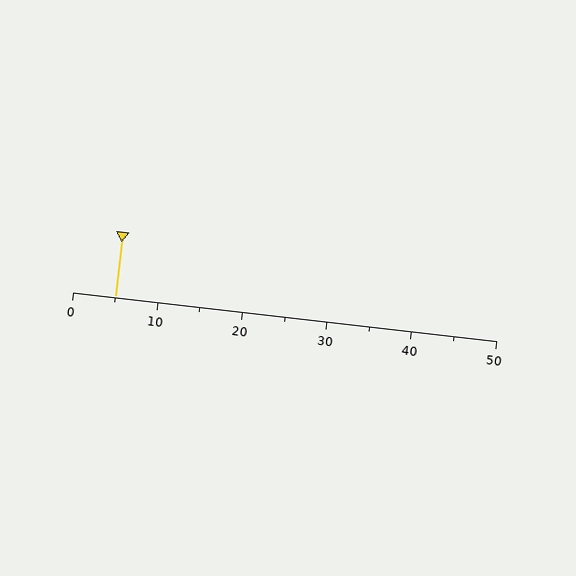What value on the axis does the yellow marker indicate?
The marker indicates approximately 5.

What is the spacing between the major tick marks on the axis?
The major ticks are spaced 10 apart.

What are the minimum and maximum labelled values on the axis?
The axis runs from 0 to 50.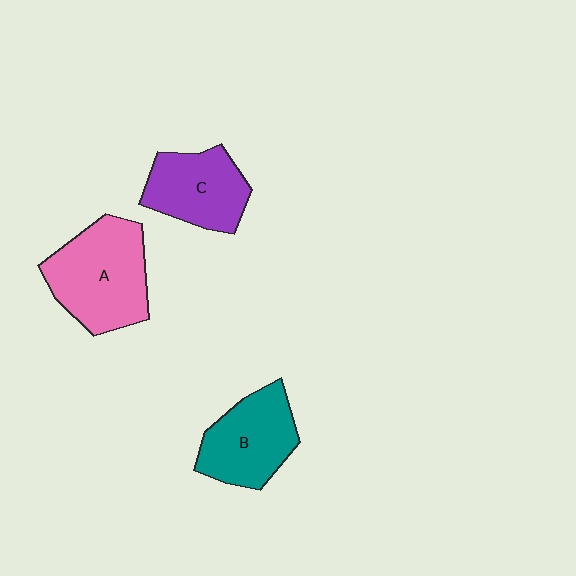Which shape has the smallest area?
Shape C (purple).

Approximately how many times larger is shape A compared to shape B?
Approximately 1.3 times.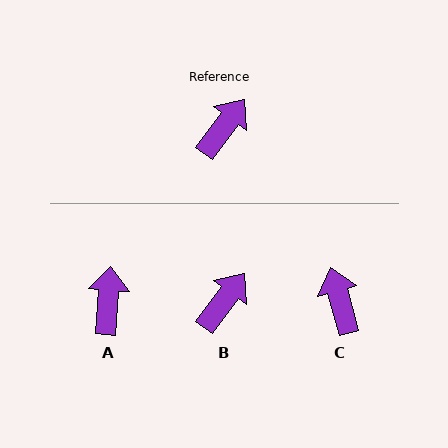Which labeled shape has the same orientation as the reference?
B.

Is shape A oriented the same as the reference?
No, it is off by about 32 degrees.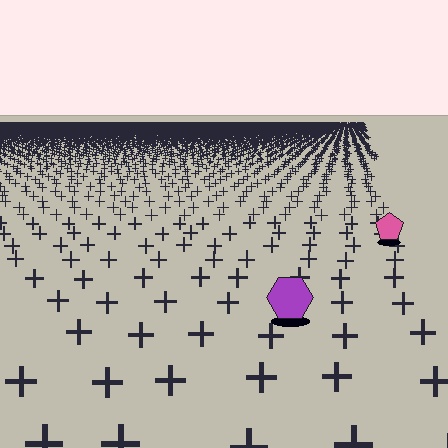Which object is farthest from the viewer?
The pink pentagon is farthest from the viewer. It appears smaller and the ground texture around it is denser.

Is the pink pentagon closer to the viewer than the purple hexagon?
No. The purple hexagon is closer — you can tell from the texture gradient: the ground texture is coarser near it.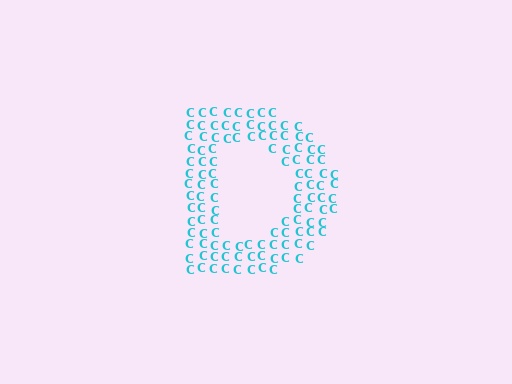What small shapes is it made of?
It is made of small letter C's.